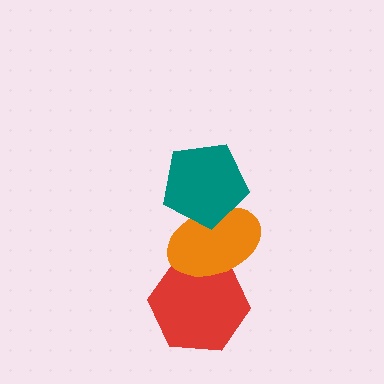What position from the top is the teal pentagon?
The teal pentagon is 1st from the top.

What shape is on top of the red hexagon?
The orange ellipse is on top of the red hexagon.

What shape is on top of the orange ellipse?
The teal pentagon is on top of the orange ellipse.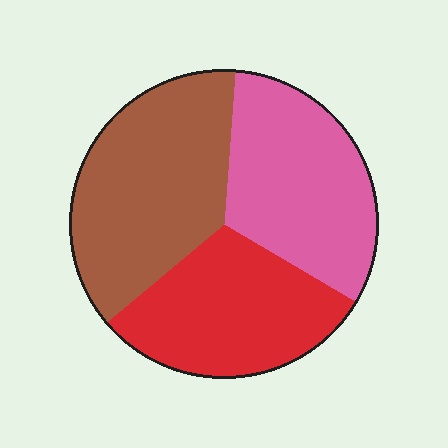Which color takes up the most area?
Brown, at roughly 40%.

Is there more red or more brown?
Brown.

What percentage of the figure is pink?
Pink covers about 30% of the figure.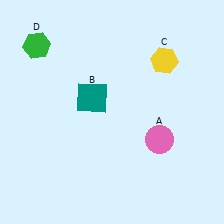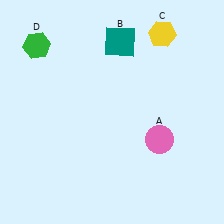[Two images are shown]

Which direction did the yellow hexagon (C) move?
The yellow hexagon (C) moved up.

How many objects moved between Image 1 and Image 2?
2 objects moved between the two images.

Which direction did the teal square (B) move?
The teal square (B) moved up.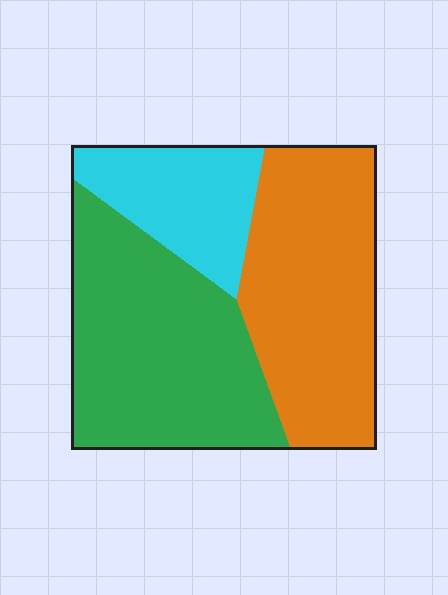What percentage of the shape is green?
Green takes up about two fifths (2/5) of the shape.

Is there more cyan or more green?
Green.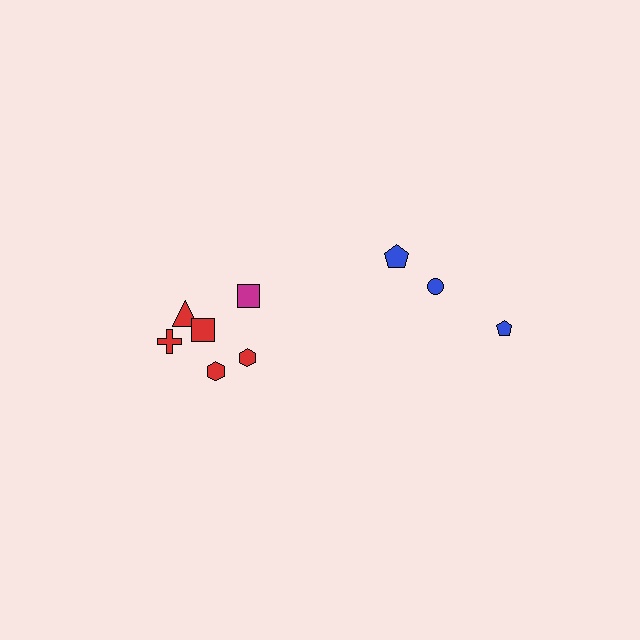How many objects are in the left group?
There are 6 objects.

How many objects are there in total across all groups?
There are 9 objects.